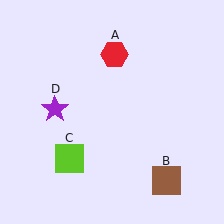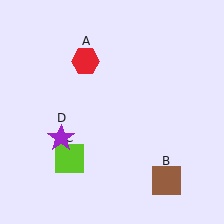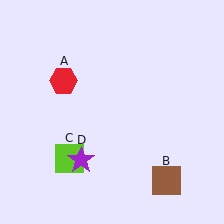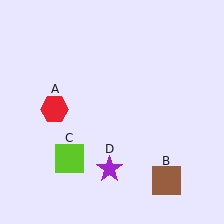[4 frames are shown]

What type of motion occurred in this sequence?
The red hexagon (object A), purple star (object D) rotated counterclockwise around the center of the scene.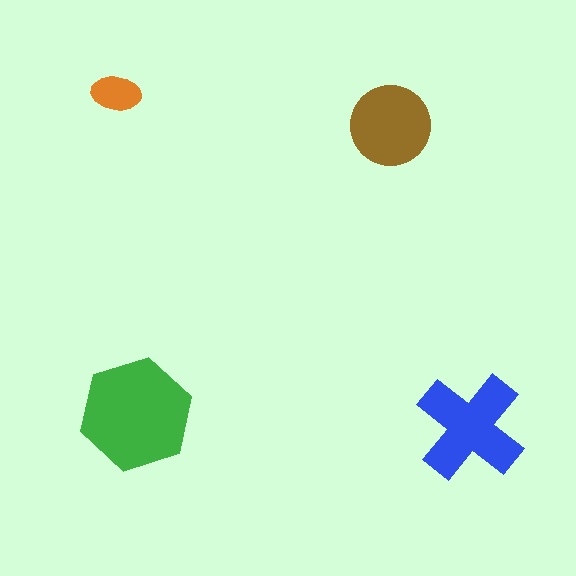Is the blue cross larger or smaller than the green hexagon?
Smaller.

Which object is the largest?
The green hexagon.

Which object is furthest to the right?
The blue cross is rightmost.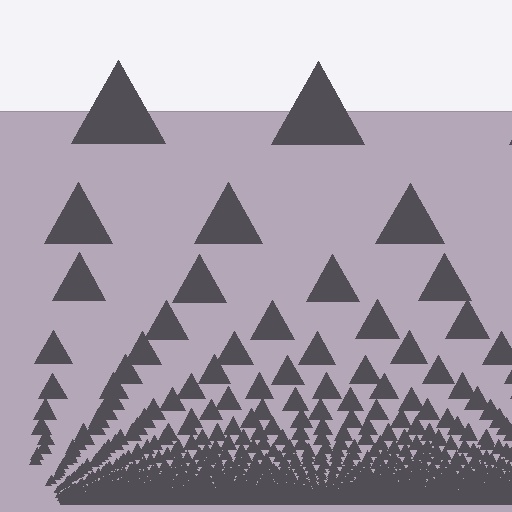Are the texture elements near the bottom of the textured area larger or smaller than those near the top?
Smaller. The gradient is inverted — elements near the bottom are smaller and denser.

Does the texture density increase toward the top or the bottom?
Density increases toward the bottom.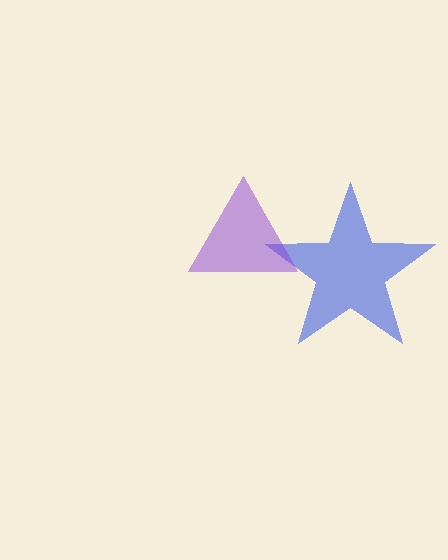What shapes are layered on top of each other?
The layered shapes are: a blue star, a purple triangle.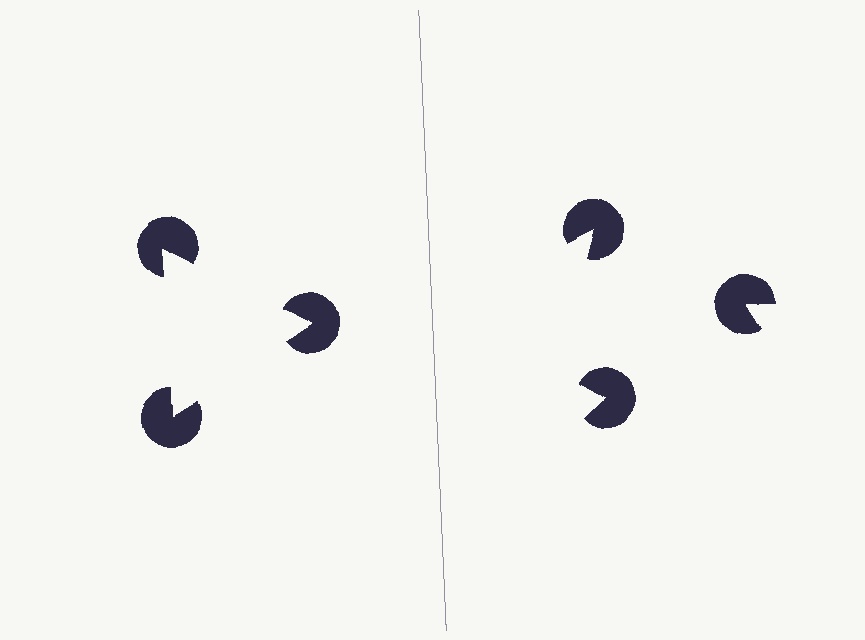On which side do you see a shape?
An illusory triangle appears on the left side. On the right side the wedge cuts are rotated, so no coherent shape forms.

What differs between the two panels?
The pac-man discs are positioned identically on both sides; only the wedge orientations differ. On the left they align to a triangle; on the right they are misaligned.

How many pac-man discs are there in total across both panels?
6 — 3 on each side.